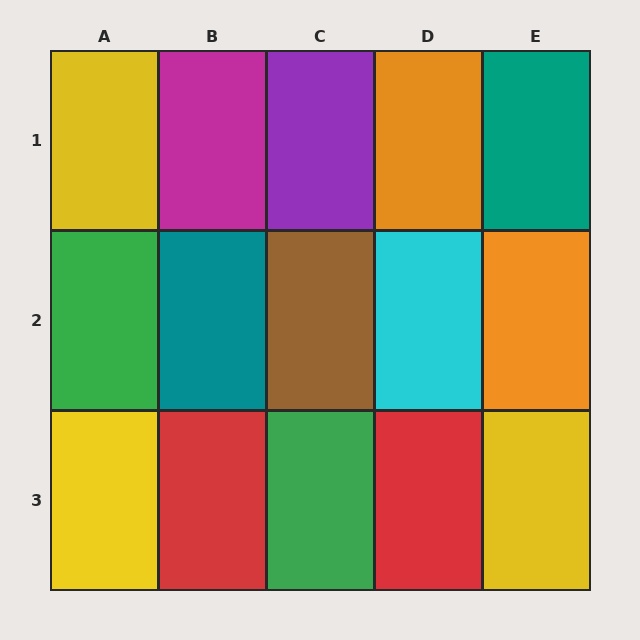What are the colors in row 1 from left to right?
Yellow, magenta, purple, orange, teal.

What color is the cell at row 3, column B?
Red.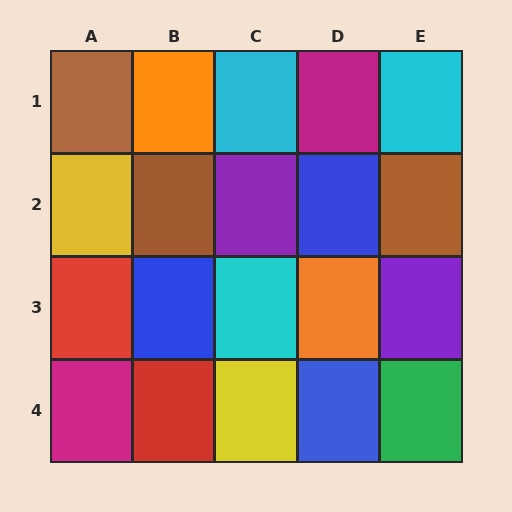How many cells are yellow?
2 cells are yellow.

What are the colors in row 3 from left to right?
Red, blue, cyan, orange, purple.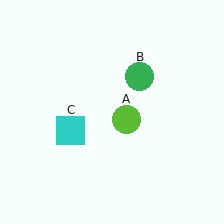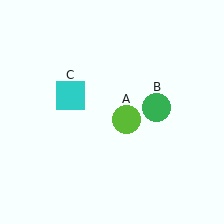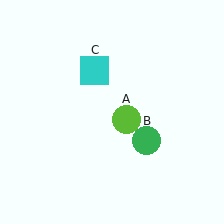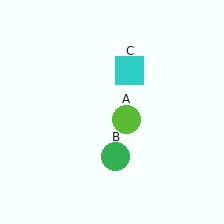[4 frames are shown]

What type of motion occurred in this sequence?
The green circle (object B), cyan square (object C) rotated clockwise around the center of the scene.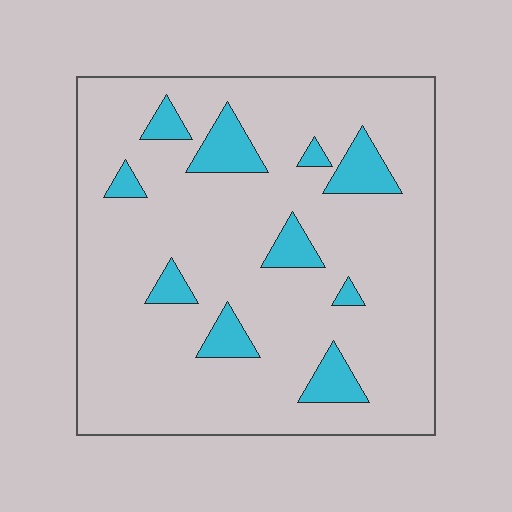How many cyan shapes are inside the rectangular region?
10.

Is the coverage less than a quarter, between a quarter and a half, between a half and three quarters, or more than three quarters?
Less than a quarter.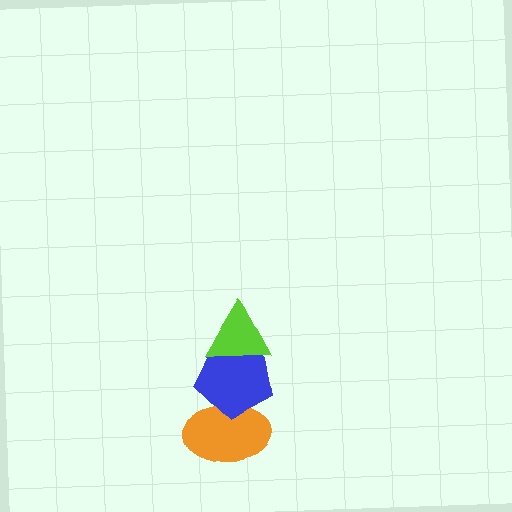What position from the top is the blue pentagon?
The blue pentagon is 2nd from the top.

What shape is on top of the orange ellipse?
The blue pentagon is on top of the orange ellipse.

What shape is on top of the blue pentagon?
The lime triangle is on top of the blue pentagon.